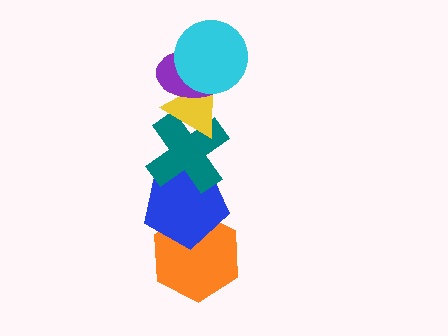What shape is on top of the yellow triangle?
The purple ellipse is on top of the yellow triangle.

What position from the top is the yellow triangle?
The yellow triangle is 3rd from the top.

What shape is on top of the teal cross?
The yellow triangle is on top of the teal cross.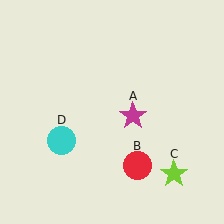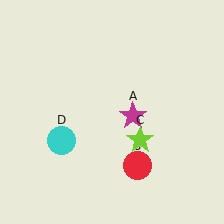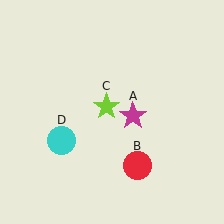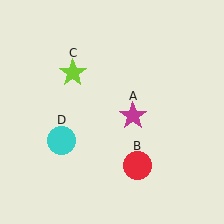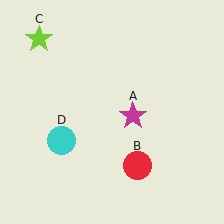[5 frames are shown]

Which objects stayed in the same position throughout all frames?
Magenta star (object A) and red circle (object B) and cyan circle (object D) remained stationary.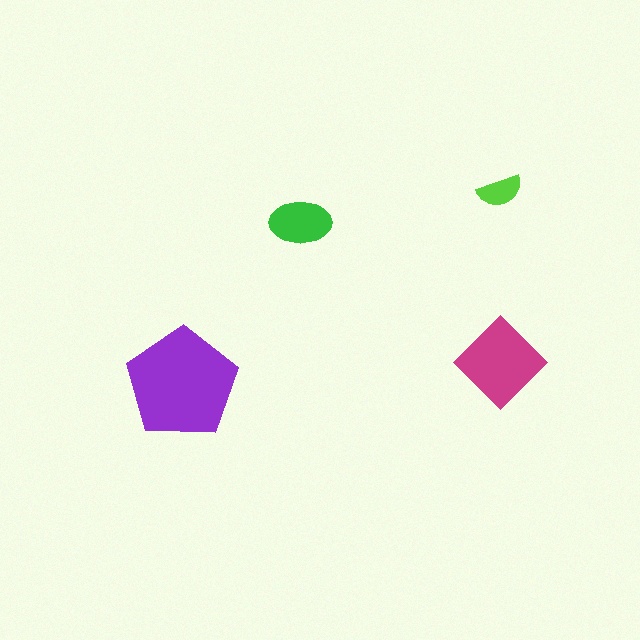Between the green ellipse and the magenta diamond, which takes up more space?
The magenta diamond.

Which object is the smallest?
The lime semicircle.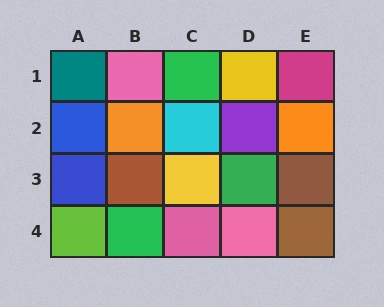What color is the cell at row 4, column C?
Pink.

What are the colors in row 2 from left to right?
Blue, orange, cyan, purple, orange.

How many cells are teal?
1 cell is teal.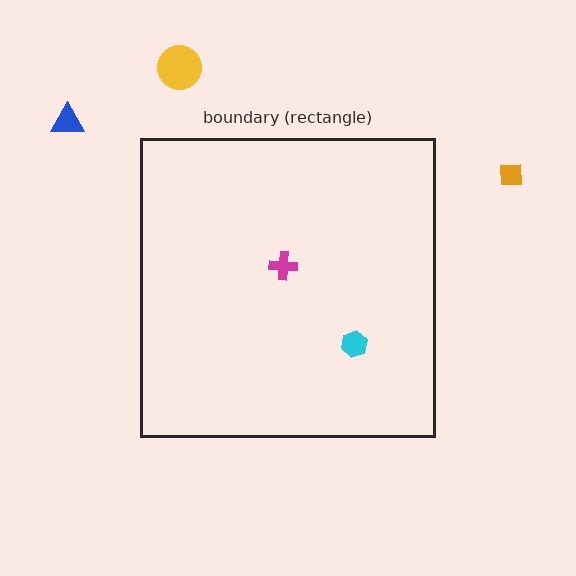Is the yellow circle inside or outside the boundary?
Outside.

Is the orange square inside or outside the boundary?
Outside.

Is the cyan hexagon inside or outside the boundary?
Inside.